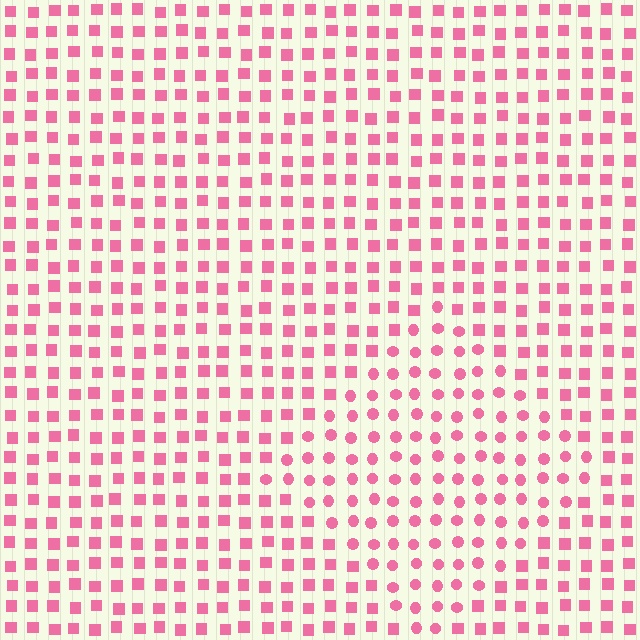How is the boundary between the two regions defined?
The boundary is defined by a change in element shape: circles inside vs. squares outside. All elements share the same color and spacing.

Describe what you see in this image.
The image is filled with small pink elements arranged in a uniform grid. A diamond-shaped region contains circles, while the surrounding area contains squares. The boundary is defined purely by the change in element shape.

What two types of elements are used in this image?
The image uses circles inside the diamond region and squares outside it.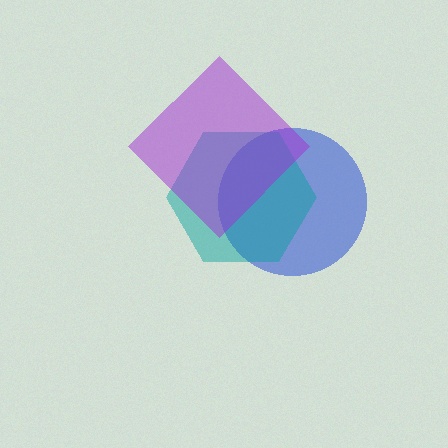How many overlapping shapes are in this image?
There are 3 overlapping shapes in the image.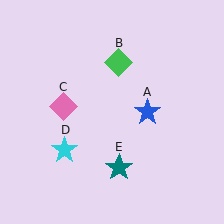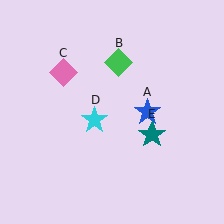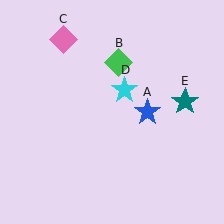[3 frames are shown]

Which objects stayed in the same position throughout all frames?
Blue star (object A) and green diamond (object B) remained stationary.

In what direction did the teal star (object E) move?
The teal star (object E) moved up and to the right.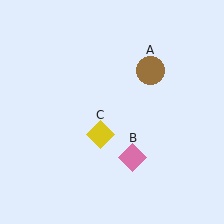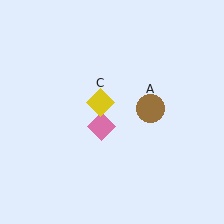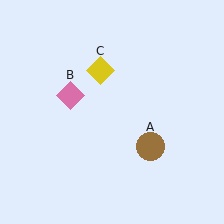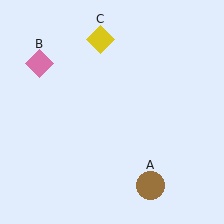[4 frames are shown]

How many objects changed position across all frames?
3 objects changed position: brown circle (object A), pink diamond (object B), yellow diamond (object C).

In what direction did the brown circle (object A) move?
The brown circle (object A) moved down.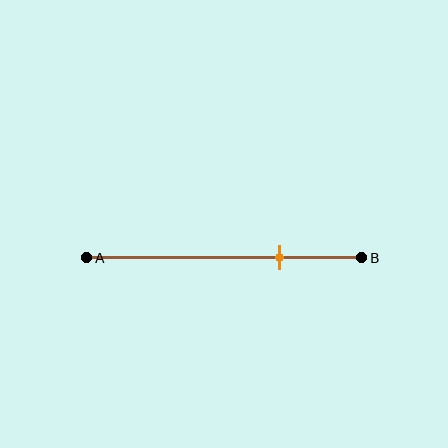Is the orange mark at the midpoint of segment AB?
No, the mark is at about 70% from A, not at the 50% midpoint.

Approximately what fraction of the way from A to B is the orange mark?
The orange mark is approximately 70% of the way from A to B.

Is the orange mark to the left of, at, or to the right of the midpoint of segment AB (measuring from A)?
The orange mark is to the right of the midpoint of segment AB.